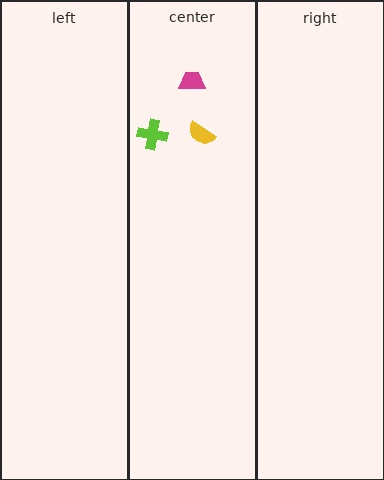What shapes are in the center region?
The yellow semicircle, the lime cross, the magenta trapezoid.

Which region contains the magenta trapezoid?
The center region.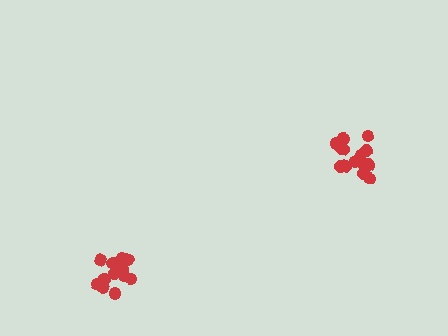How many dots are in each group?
Group 1: 16 dots, Group 2: 15 dots (31 total).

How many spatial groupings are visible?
There are 2 spatial groupings.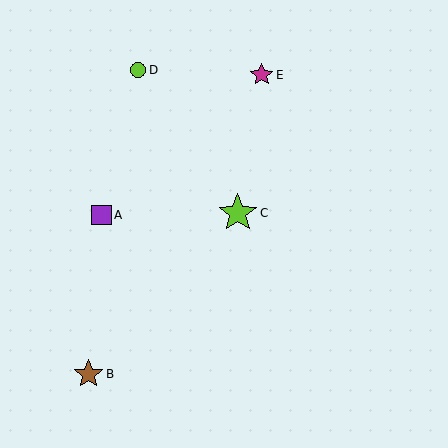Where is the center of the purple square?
The center of the purple square is at (101, 215).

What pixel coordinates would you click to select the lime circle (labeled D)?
Click at (138, 70) to select the lime circle D.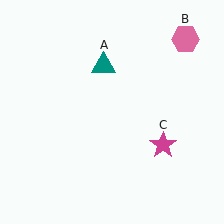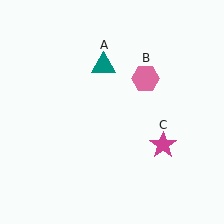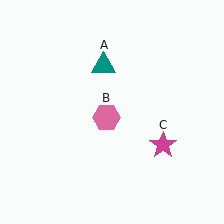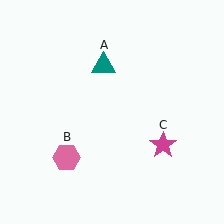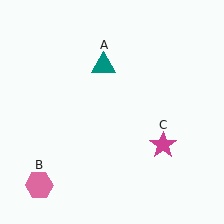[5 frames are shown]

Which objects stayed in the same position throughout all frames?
Teal triangle (object A) and magenta star (object C) remained stationary.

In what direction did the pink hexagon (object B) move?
The pink hexagon (object B) moved down and to the left.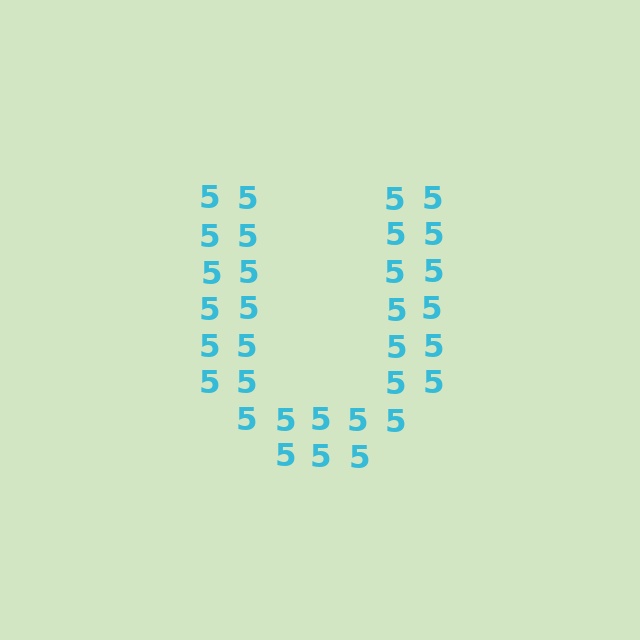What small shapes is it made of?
It is made of small digit 5's.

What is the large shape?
The large shape is the letter U.